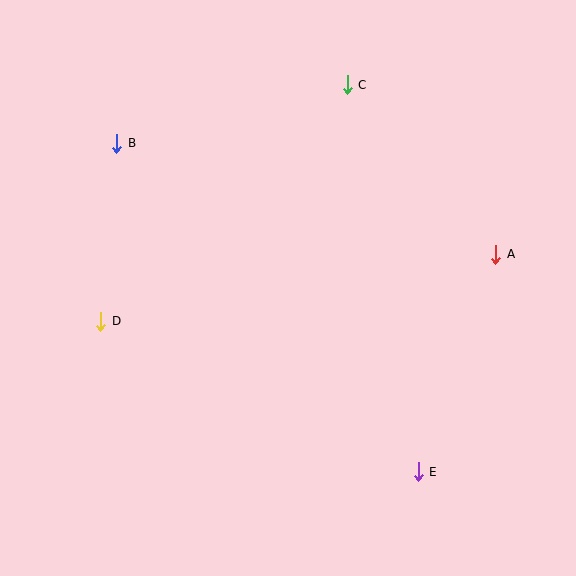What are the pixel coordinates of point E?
Point E is at (418, 472).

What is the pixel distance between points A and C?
The distance between A and C is 225 pixels.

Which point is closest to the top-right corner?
Point C is closest to the top-right corner.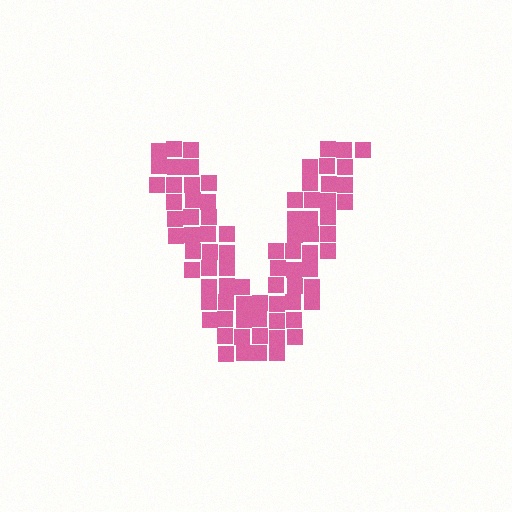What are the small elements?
The small elements are squares.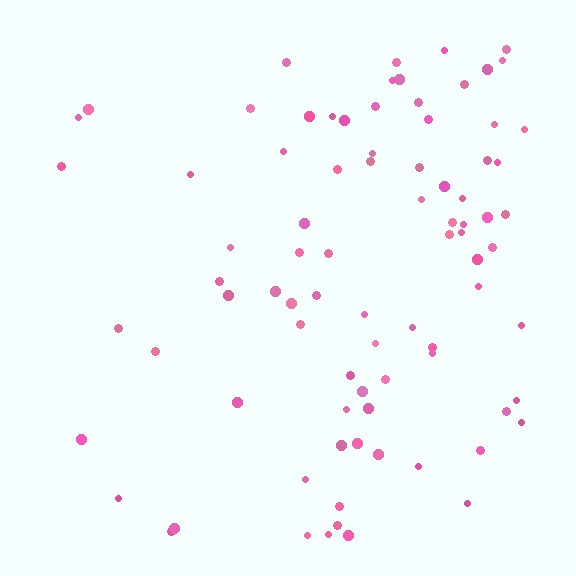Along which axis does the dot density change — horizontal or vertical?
Horizontal.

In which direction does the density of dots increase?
From left to right, with the right side densest.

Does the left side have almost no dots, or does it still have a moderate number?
Still a moderate number, just noticeably fewer than the right.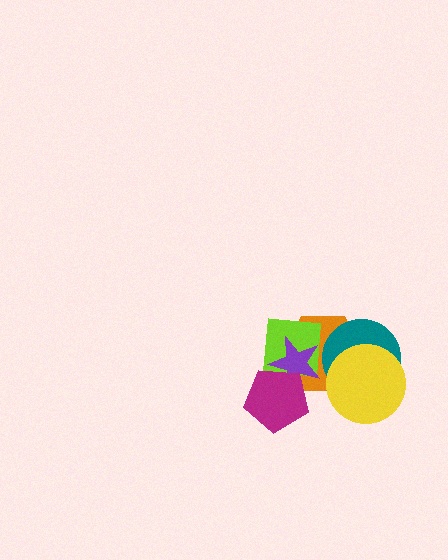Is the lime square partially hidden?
Yes, it is partially covered by another shape.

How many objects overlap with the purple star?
3 objects overlap with the purple star.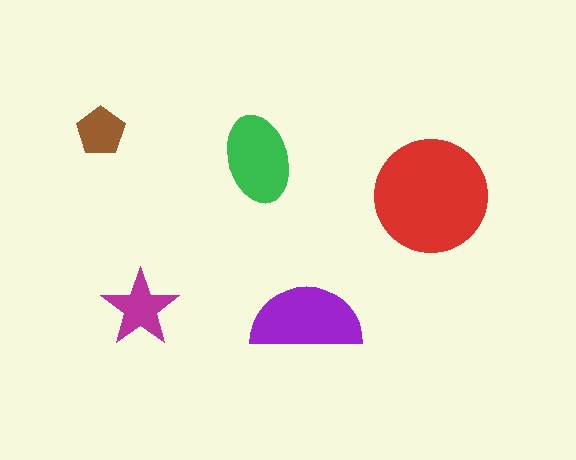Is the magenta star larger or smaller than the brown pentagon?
Larger.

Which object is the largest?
The red circle.